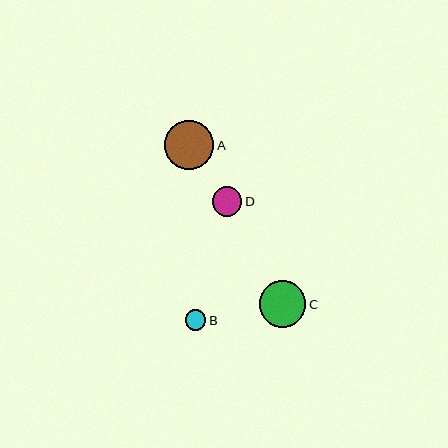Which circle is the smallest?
Circle B is the smallest with a size of approximately 21 pixels.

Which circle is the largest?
Circle A is the largest with a size of approximately 49 pixels.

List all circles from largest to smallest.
From largest to smallest: A, C, D, B.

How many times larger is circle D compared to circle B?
Circle D is approximately 1.4 times the size of circle B.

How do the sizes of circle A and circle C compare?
Circle A and circle C are approximately the same size.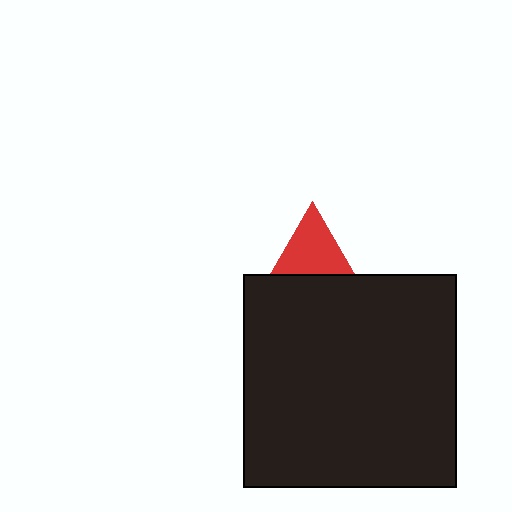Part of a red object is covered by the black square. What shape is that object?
It is a triangle.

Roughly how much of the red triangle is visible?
A small part of it is visible (roughly 43%).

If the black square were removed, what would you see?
You would see the complete red triangle.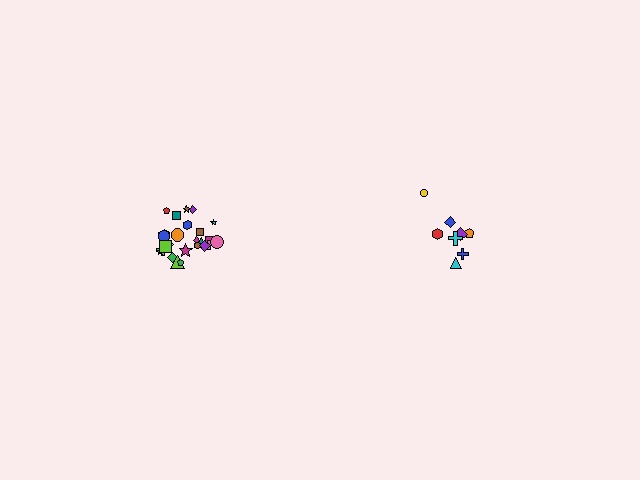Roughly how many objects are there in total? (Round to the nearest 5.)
Roughly 35 objects in total.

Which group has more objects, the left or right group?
The left group.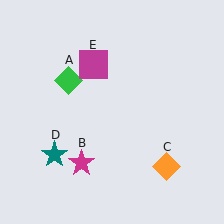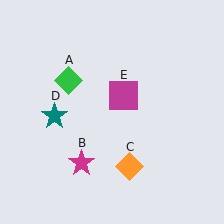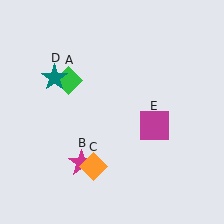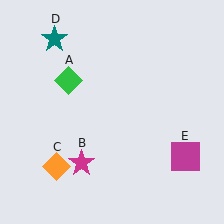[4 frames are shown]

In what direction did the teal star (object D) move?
The teal star (object D) moved up.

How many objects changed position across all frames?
3 objects changed position: orange diamond (object C), teal star (object D), magenta square (object E).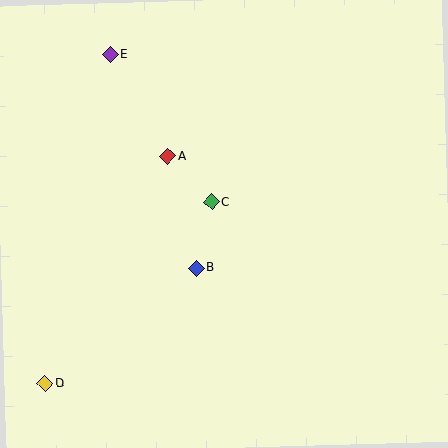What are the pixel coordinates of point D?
Point D is at (45, 383).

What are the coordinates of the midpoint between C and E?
The midpoint between C and E is at (161, 128).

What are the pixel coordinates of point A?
Point A is at (168, 156).